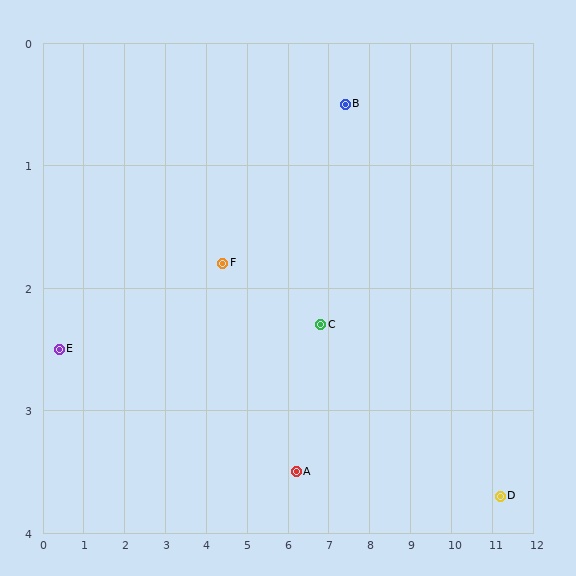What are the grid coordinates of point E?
Point E is at approximately (0.4, 2.5).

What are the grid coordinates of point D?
Point D is at approximately (11.2, 3.7).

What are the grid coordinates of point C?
Point C is at approximately (6.8, 2.3).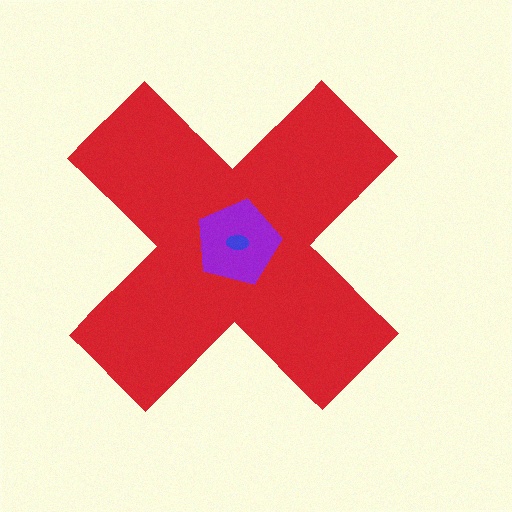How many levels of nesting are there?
3.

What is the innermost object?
The blue ellipse.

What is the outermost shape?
The red cross.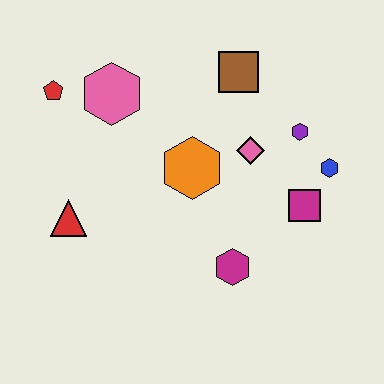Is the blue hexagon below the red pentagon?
Yes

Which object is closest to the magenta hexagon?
The magenta square is closest to the magenta hexagon.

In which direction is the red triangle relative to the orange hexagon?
The red triangle is to the left of the orange hexagon.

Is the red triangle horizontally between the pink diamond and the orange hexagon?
No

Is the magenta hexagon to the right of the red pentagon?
Yes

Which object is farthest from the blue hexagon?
The red pentagon is farthest from the blue hexagon.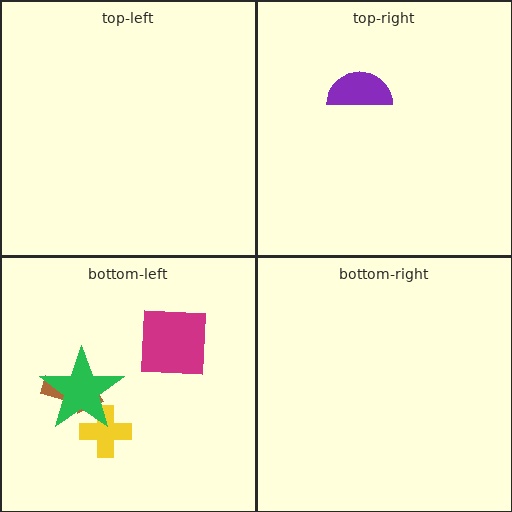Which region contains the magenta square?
The bottom-left region.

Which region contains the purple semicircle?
The top-right region.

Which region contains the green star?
The bottom-left region.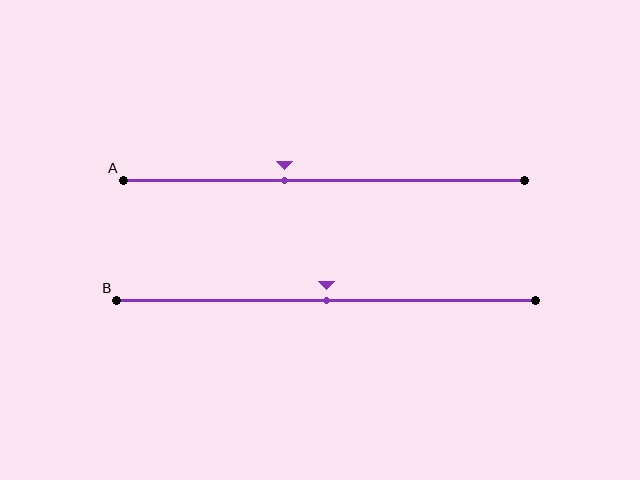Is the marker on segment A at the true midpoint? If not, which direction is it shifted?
No, the marker on segment A is shifted to the left by about 10% of the segment length.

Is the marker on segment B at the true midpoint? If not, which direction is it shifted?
Yes, the marker on segment B is at the true midpoint.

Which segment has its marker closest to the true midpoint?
Segment B has its marker closest to the true midpoint.